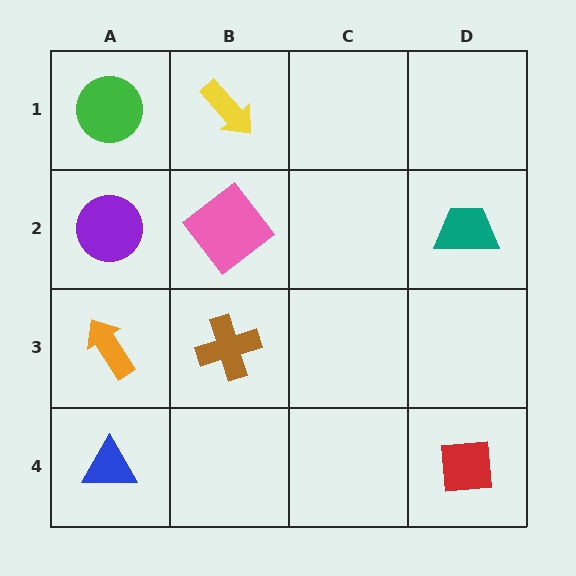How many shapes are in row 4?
2 shapes.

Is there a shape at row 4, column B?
No, that cell is empty.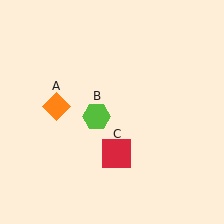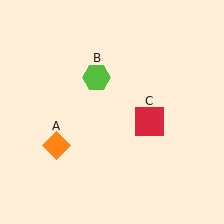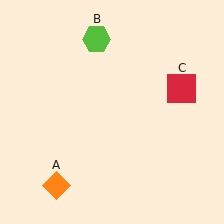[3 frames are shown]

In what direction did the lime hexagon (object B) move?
The lime hexagon (object B) moved up.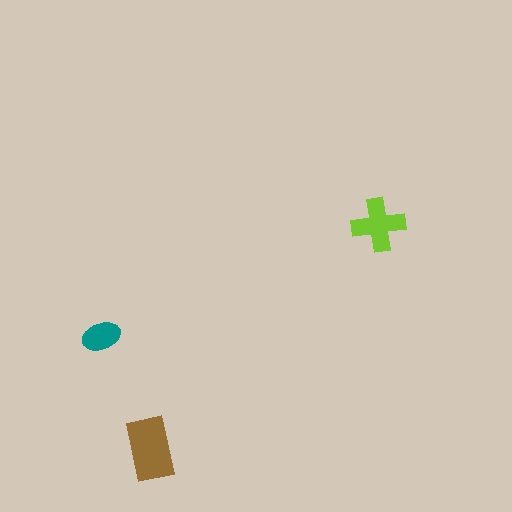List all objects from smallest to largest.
The teal ellipse, the lime cross, the brown rectangle.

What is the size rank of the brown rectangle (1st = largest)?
1st.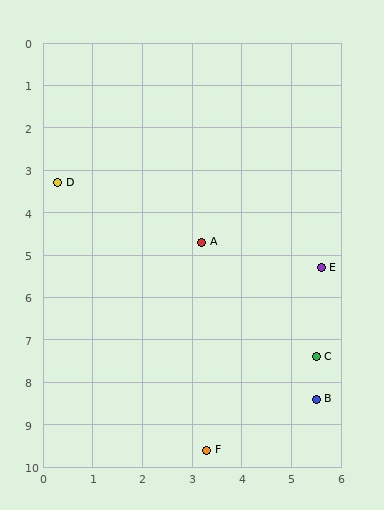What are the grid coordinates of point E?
Point E is at approximately (5.6, 5.3).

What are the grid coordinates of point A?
Point A is at approximately (3.2, 4.7).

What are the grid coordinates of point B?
Point B is at approximately (5.5, 8.4).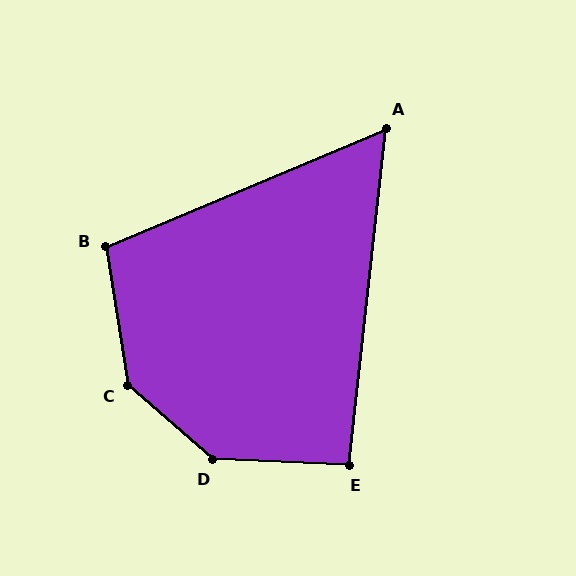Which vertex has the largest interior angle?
D, at approximately 141 degrees.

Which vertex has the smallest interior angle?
A, at approximately 61 degrees.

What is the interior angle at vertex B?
Approximately 104 degrees (obtuse).